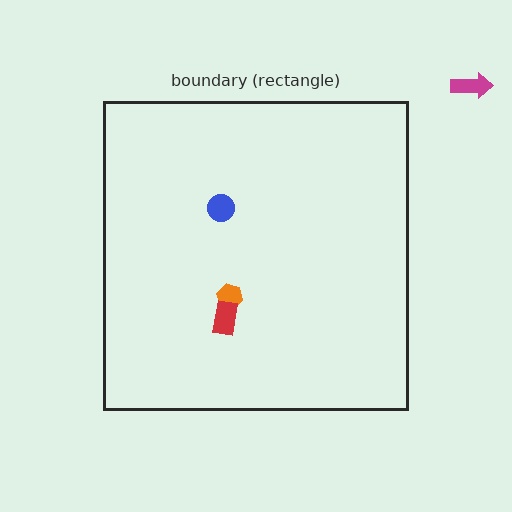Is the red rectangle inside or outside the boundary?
Inside.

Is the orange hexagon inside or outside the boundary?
Inside.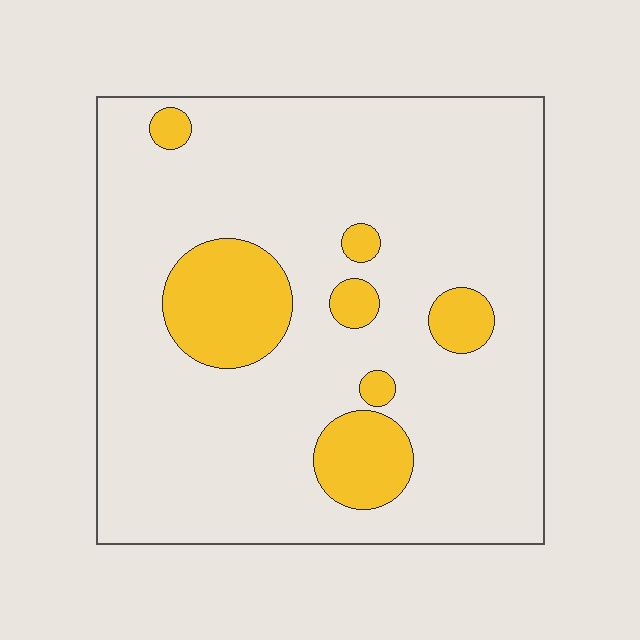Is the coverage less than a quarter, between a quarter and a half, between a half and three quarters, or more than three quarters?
Less than a quarter.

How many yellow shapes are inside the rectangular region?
7.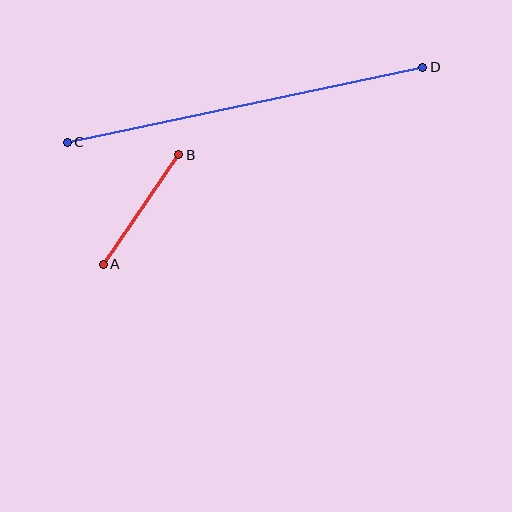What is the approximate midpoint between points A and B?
The midpoint is at approximately (141, 210) pixels.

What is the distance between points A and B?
The distance is approximately 133 pixels.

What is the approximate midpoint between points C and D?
The midpoint is at approximately (245, 105) pixels.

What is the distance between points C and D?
The distance is approximately 363 pixels.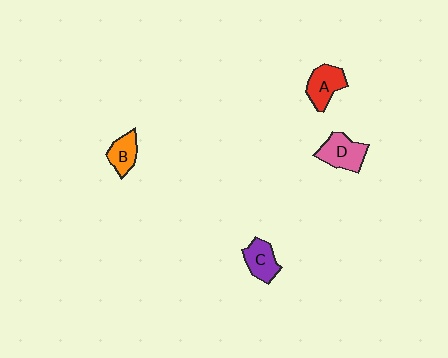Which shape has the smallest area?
Shape B (orange).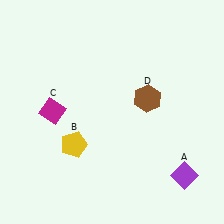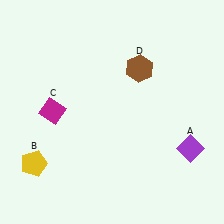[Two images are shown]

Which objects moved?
The objects that moved are: the purple diamond (A), the yellow pentagon (B), the brown hexagon (D).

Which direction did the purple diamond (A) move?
The purple diamond (A) moved up.